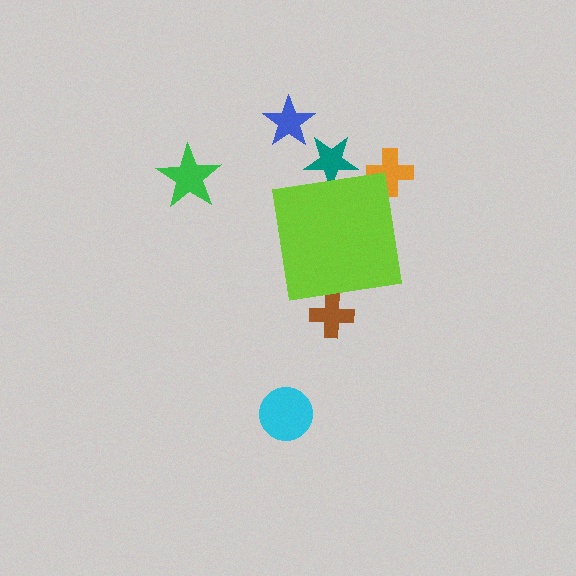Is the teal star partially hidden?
Yes, the teal star is partially hidden behind the lime square.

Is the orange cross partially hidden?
Yes, the orange cross is partially hidden behind the lime square.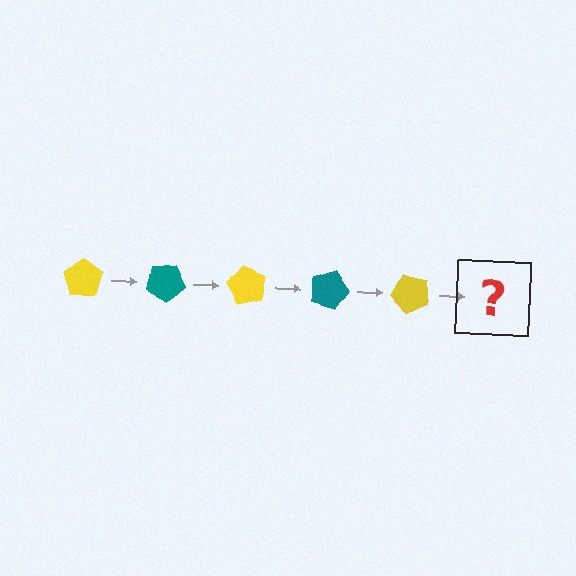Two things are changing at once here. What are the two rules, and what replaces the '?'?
The two rules are that it rotates 30 degrees each step and the color cycles through yellow and teal. The '?' should be a teal pentagon, rotated 150 degrees from the start.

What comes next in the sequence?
The next element should be a teal pentagon, rotated 150 degrees from the start.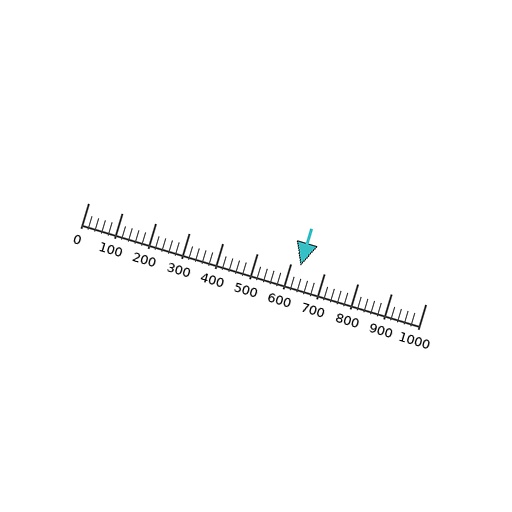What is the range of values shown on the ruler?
The ruler shows values from 0 to 1000.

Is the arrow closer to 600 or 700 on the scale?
The arrow is closer to 600.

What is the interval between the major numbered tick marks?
The major tick marks are spaced 100 units apart.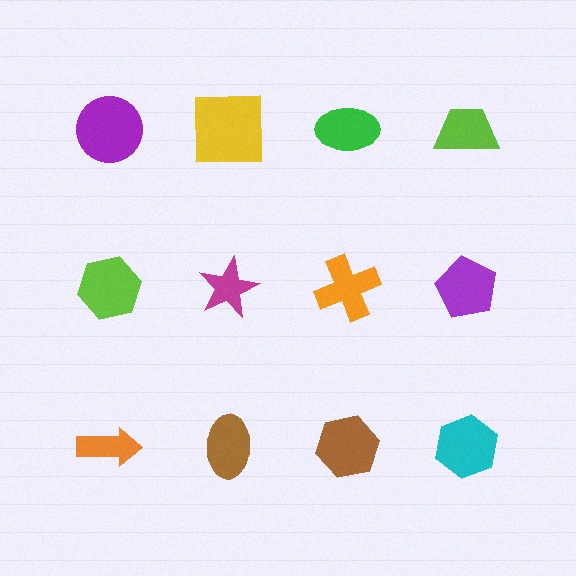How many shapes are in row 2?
4 shapes.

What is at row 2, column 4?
A purple pentagon.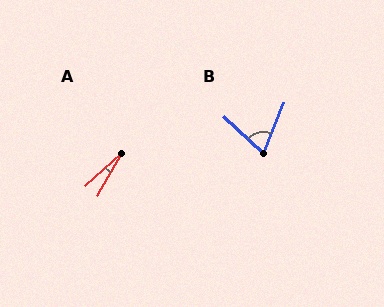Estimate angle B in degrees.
Approximately 68 degrees.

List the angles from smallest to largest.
A (18°), B (68°).